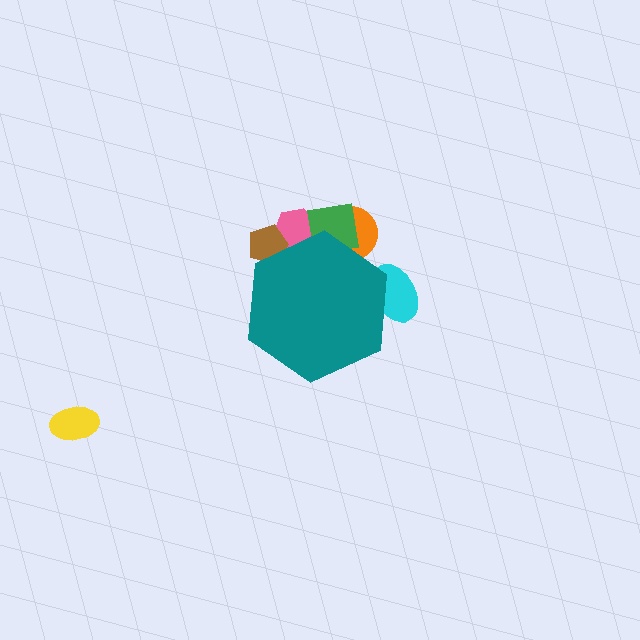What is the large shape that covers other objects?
A teal hexagon.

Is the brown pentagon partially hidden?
Yes, the brown pentagon is partially hidden behind the teal hexagon.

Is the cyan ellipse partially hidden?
Yes, the cyan ellipse is partially hidden behind the teal hexagon.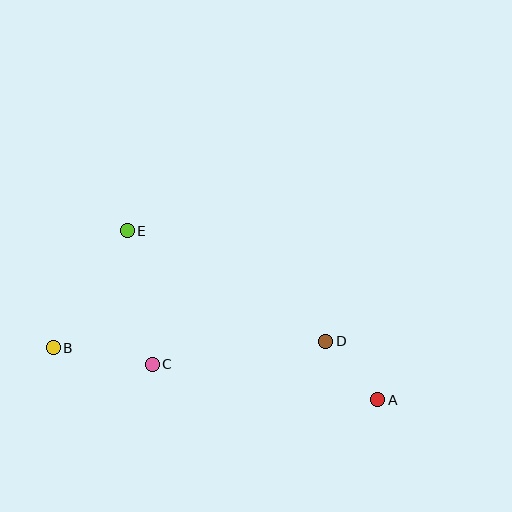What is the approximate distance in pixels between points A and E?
The distance between A and E is approximately 302 pixels.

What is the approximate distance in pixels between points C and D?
The distance between C and D is approximately 175 pixels.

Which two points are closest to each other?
Points A and D are closest to each other.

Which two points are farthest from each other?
Points A and B are farthest from each other.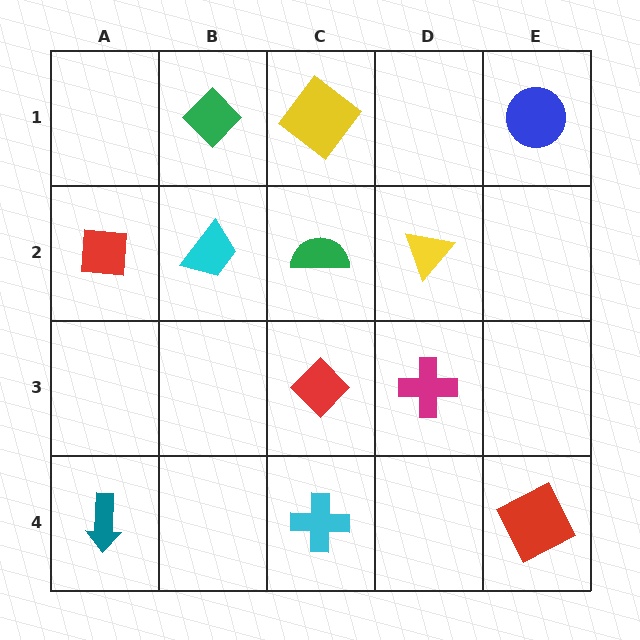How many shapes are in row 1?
3 shapes.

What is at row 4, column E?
A red square.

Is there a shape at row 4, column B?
No, that cell is empty.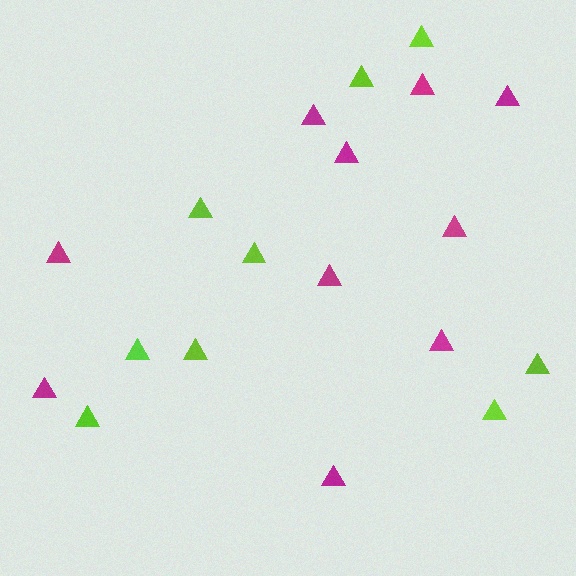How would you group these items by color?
There are 2 groups: one group of magenta triangles (10) and one group of lime triangles (9).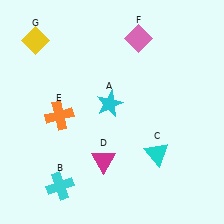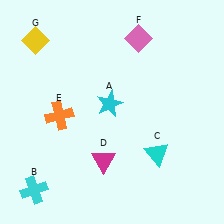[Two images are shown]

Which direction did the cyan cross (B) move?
The cyan cross (B) moved left.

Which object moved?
The cyan cross (B) moved left.